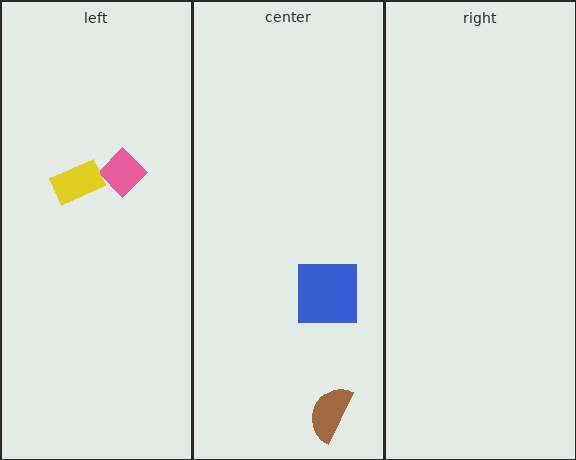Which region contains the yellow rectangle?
The left region.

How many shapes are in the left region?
2.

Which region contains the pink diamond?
The left region.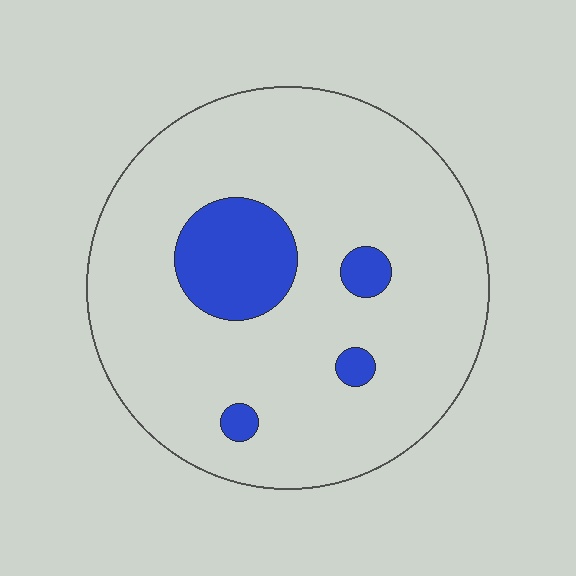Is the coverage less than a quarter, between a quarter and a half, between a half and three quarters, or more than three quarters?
Less than a quarter.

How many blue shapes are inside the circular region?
4.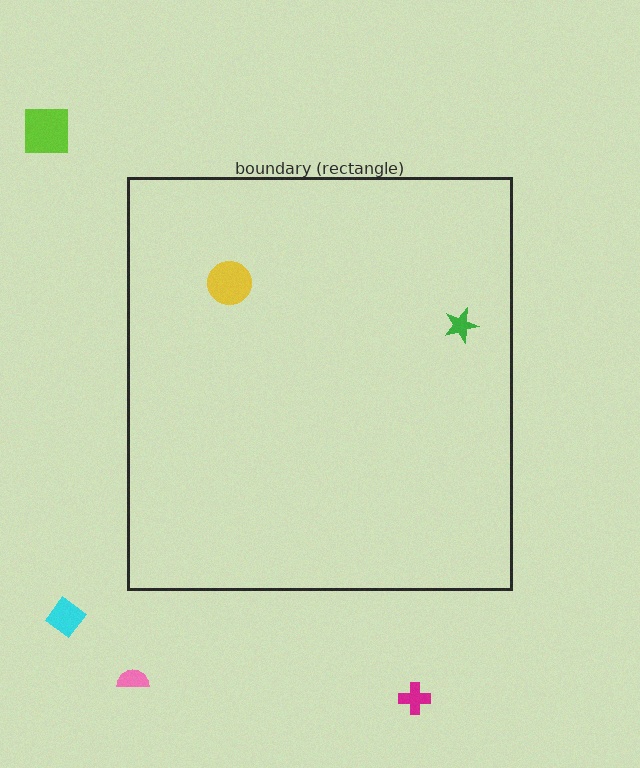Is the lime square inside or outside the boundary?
Outside.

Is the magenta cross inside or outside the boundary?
Outside.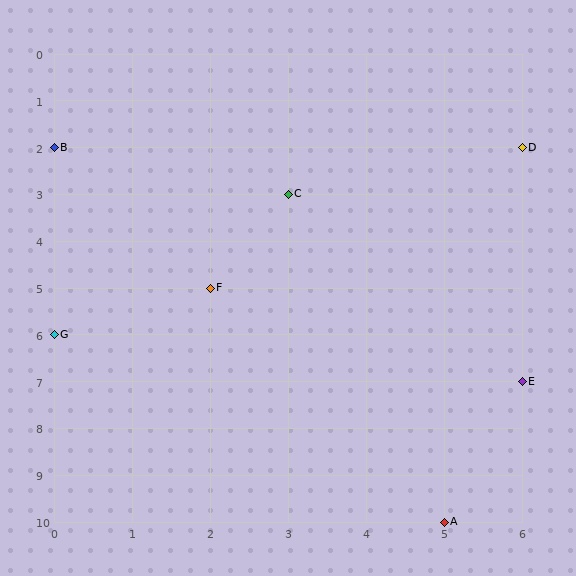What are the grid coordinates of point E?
Point E is at grid coordinates (6, 7).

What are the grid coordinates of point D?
Point D is at grid coordinates (6, 2).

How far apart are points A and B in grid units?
Points A and B are 5 columns and 8 rows apart (about 9.4 grid units diagonally).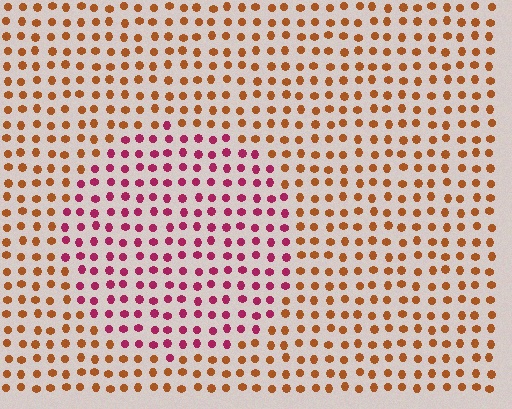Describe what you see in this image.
The image is filled with small brown elements in a uniform arrangement. A circle-shaped region is visible where the elements are tinted to a slightly different hue, forming a subtle color boundary.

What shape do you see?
I see a circle.